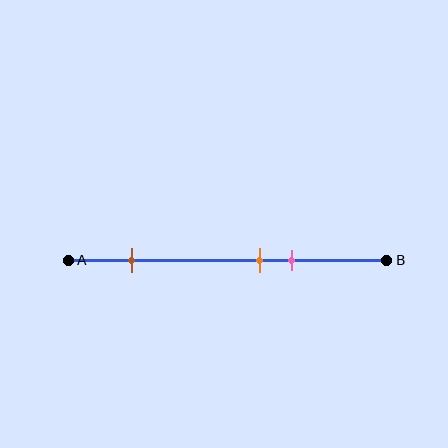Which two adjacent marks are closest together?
The orange and pink marks are the closest adjacent pair.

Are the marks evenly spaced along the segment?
No, the marks are not evenly spaced.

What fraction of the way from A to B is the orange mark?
The orange mark is approximately 60% (0.6) of the way from A to B.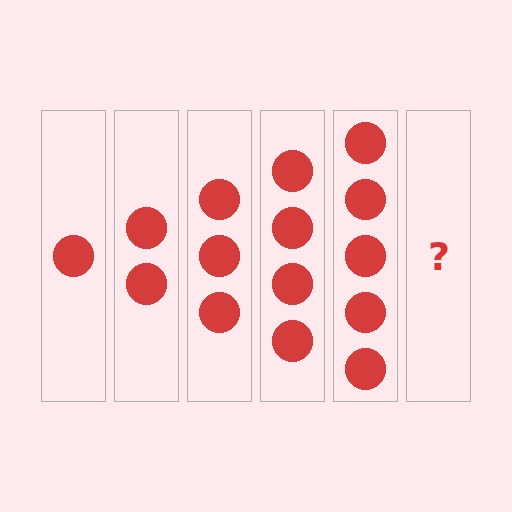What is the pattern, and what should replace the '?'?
The pattern is that each step adds one more circle. The '?' should be 6 circles.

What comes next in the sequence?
The next element should be 6 circles.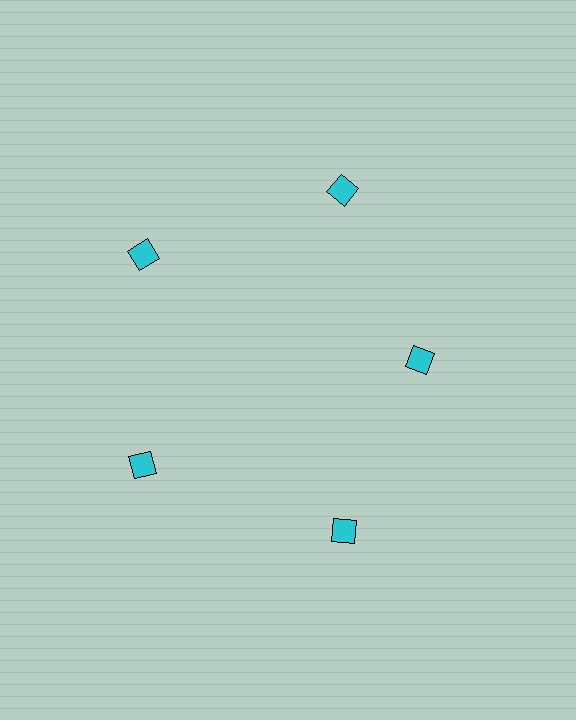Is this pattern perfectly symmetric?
No. The 5 cyan diamonds are arranged in a ring, but one element near the 3 o'clock position is pulled inward toward the center, breaking the 5-fold rotational symmetry.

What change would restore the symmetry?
The symmetry would be restored by moving it outward, back onto the ring so that all 5 diamonds sit at equal angles and equal distance from the center.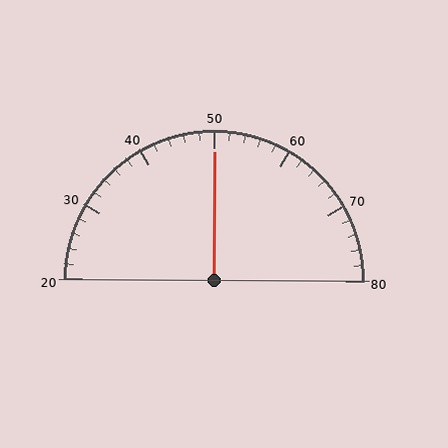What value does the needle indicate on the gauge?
The needle indicates approximately 50.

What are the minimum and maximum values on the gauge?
The gauge ranges from 20 to 80.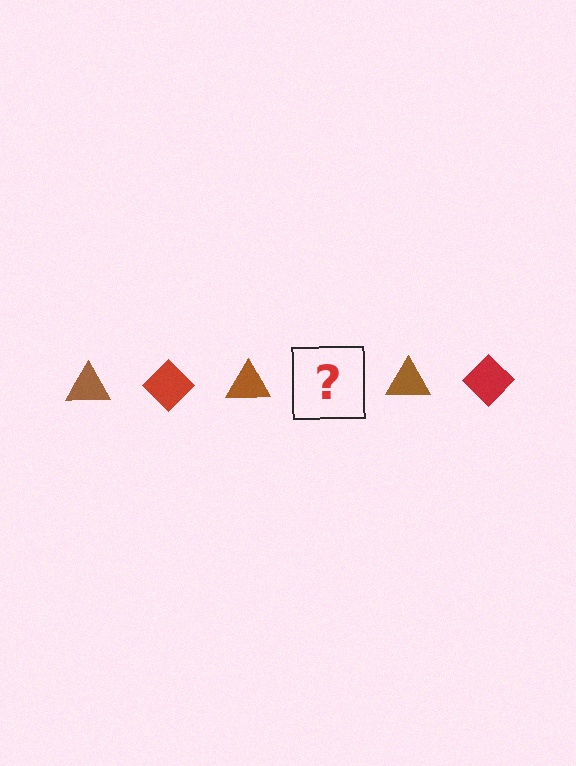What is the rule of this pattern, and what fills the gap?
The rule is that the pattern alternates between brown triangle and red diamond. The gap should be filled with a red diamond.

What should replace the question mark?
The question mark should be replaced with a red diamond.